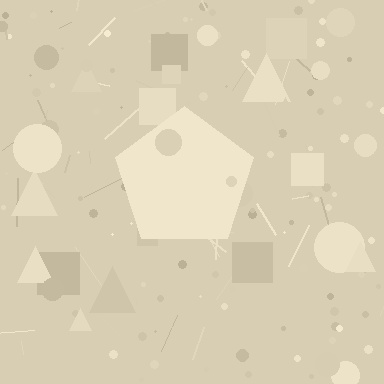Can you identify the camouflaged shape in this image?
The camouflaged shape is a pentagon.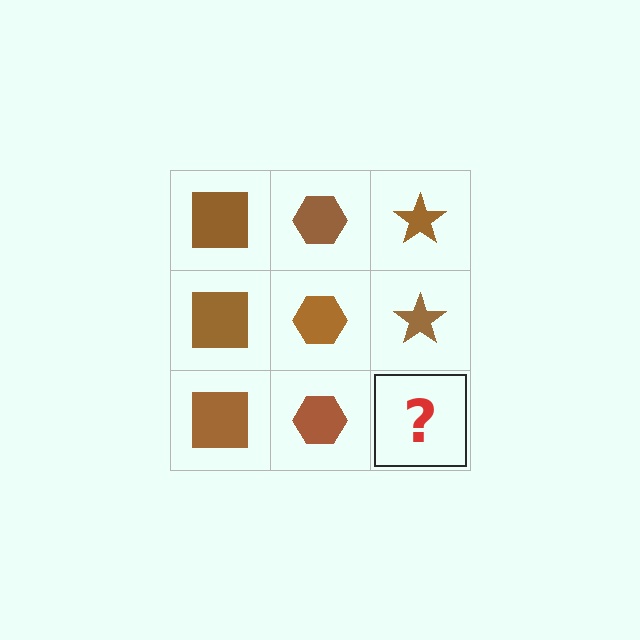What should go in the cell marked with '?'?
The missing cell should contain a brown star.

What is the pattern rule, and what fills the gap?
The rule is that each column has a consistent shape. The gap should be filled with a brown star.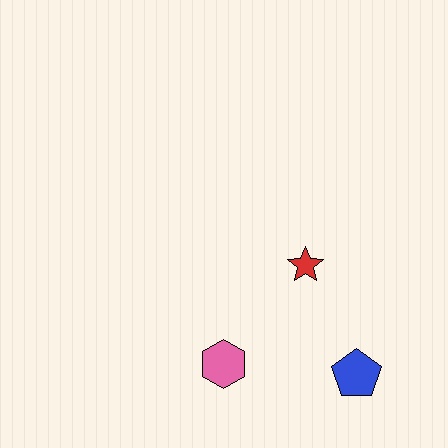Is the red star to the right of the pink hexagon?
Yes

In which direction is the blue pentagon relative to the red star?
The blue pentagon is below the red star.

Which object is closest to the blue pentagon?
The red star is closest to the blue pentagon.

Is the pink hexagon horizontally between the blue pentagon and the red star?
No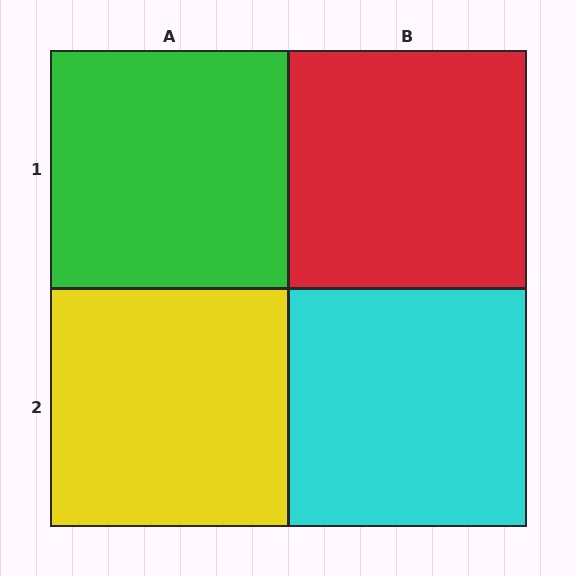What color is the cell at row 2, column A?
Yellow.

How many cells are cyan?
1 cell is cyan.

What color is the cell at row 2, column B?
Cyan.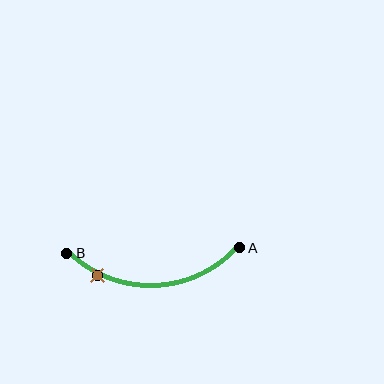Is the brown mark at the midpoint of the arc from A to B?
No. The brown mark lies on the arc but is closer to endpoint B. The arc midpoint would be at the point on the curve equidistant along the arc from both A and B.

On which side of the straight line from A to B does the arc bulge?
The arc bulges below the straight line connecting A and B.